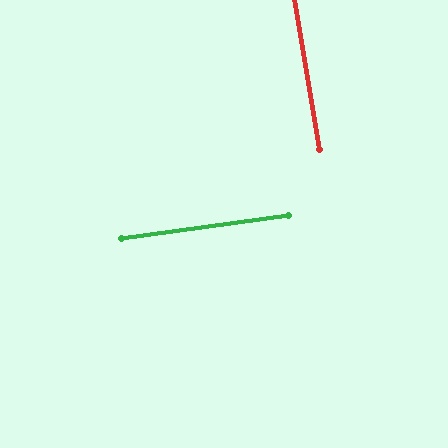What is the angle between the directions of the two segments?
Approximately 89 degrees.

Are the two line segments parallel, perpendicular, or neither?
Perpendicular — they meet at approximately 89°.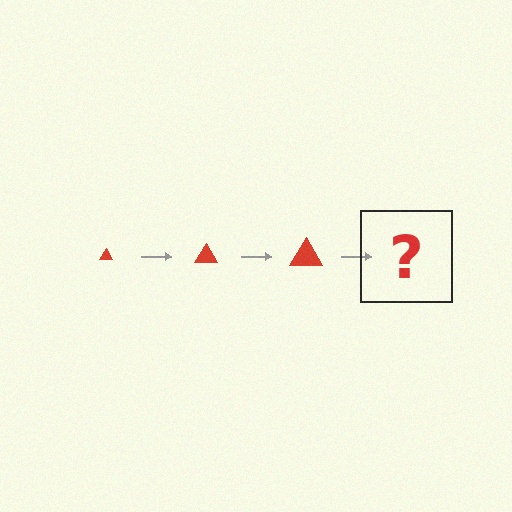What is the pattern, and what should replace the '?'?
The pattern is that the triangle gets progressively larger each step. The '?' should be a red triangle, larger than the previous one.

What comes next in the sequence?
The next element should be a red triangle, larger than the previous one.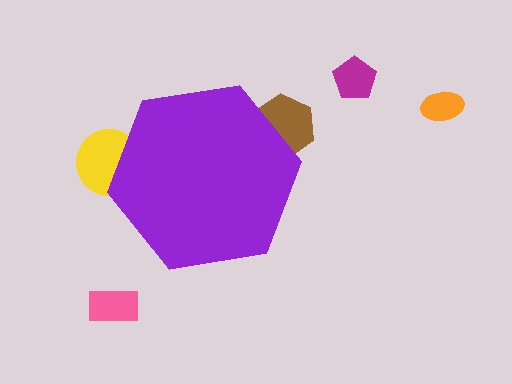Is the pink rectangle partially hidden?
No, the pink rectangle is fully visible.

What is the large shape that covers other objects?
A purple hexagon.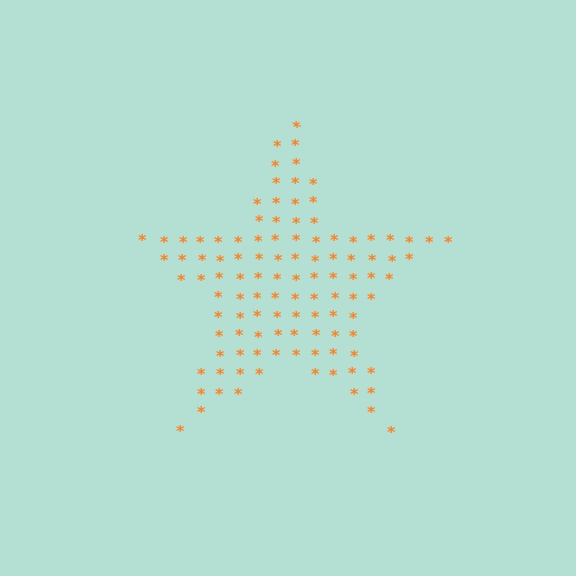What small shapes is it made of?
It is made of small asterisks.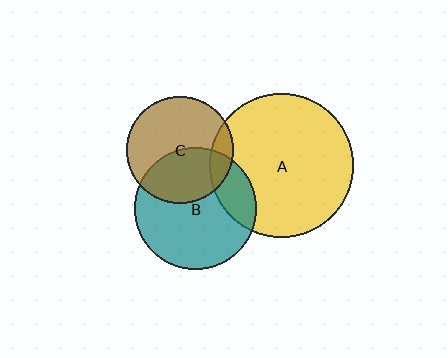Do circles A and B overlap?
Yes.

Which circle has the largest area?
Circle A (yellow).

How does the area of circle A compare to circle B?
Approximately 1.4 times.